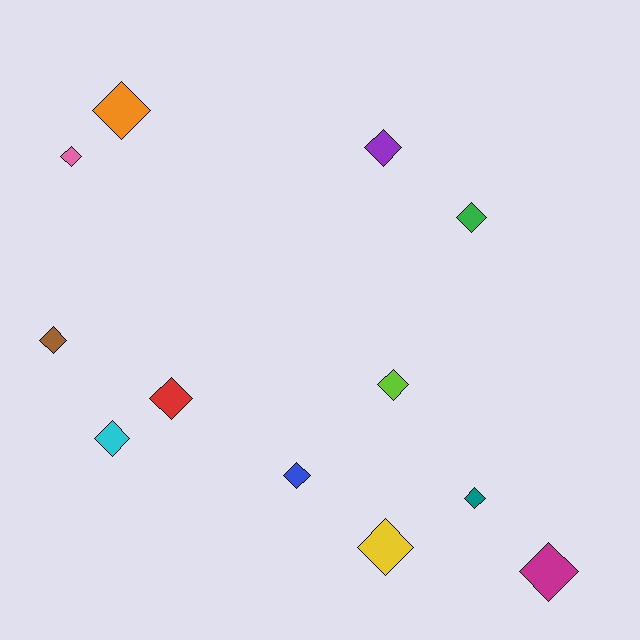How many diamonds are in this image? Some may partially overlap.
There are 12 diamonds.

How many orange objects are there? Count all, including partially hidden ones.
There is 1 orange object.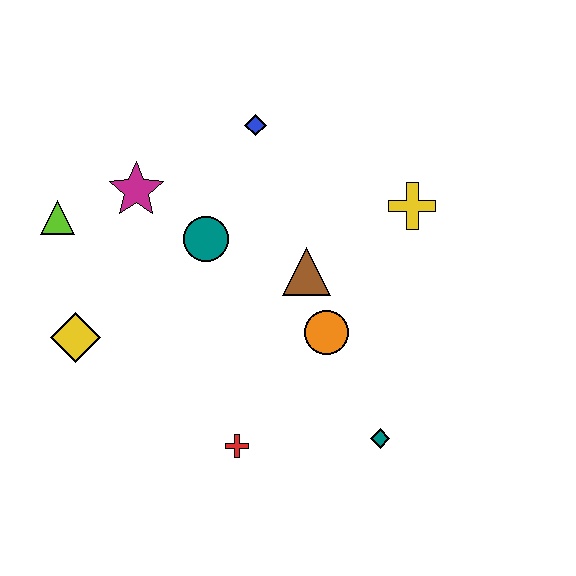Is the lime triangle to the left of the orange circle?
Yes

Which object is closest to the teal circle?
The magenta star is closest to the teal circle.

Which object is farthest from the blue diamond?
The teal diamond is farthest from the blue diamond.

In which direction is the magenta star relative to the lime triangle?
The magenta star is to the right of the lime triangle.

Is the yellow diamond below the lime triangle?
Yes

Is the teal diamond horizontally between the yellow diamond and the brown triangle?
No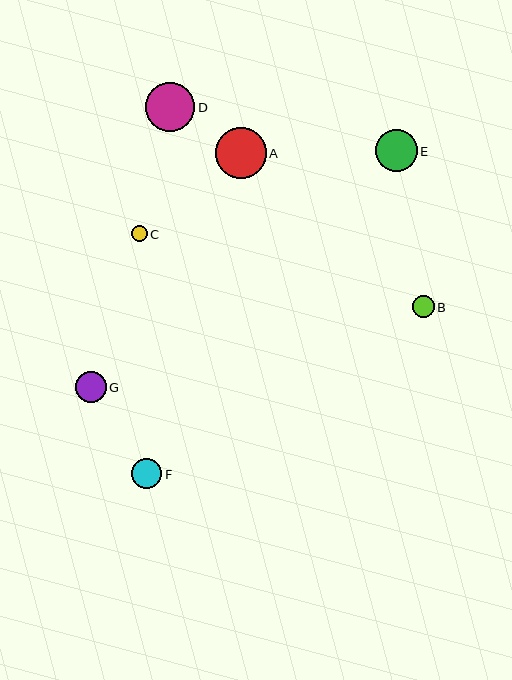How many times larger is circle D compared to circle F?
Circle D is approximately 1.6 times the size of circle F.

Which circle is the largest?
Circle A is the largest with a size of approximately 51 pixels.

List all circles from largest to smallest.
From largest to smallest: A, D, E, G, F, B, C.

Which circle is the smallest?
Circle C is the smallest with a size of approximately 16 pixels.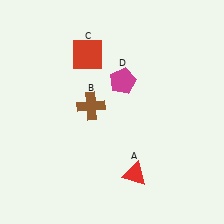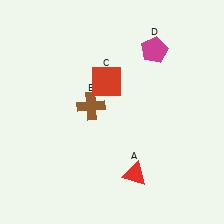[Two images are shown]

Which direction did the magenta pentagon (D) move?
The magenta pentagon (D) moved right.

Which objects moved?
The objects that moved are: the red square (C), the magenta pentagon (D).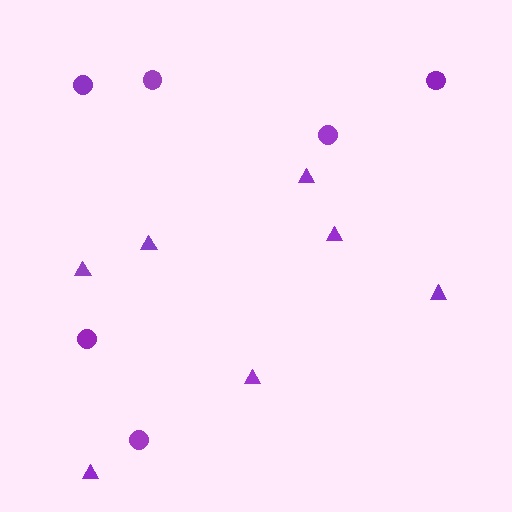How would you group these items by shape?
There are 2 groups: one group of circles (6) and one group of triangles (7).